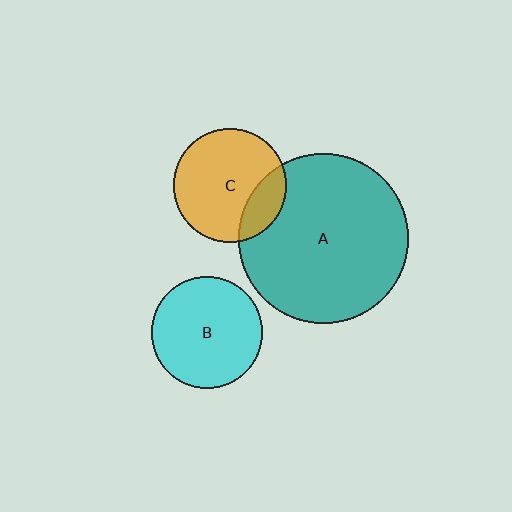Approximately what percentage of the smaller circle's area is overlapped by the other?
Approximately 20%.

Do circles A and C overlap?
Yes.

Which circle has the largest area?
Circle A (teal).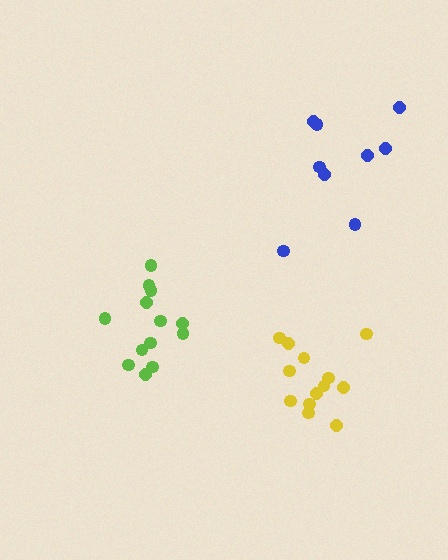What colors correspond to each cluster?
The clusters are colored: yellow, lime, blue.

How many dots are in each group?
Group 1: 13 dots, Group 2: 13 dots, Group 3: 9 dots (35 total).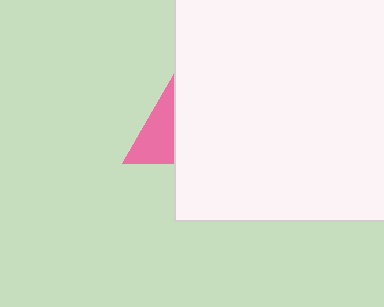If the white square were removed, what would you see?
You would see the complete pink triangle.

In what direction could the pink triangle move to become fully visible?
The pink triangle could move left. That would shift it out from behind the white square entirely.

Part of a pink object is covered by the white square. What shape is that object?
It is a triangle.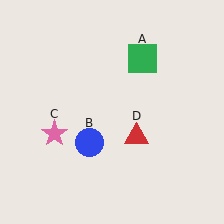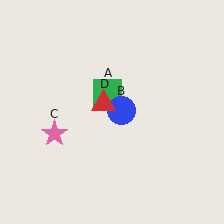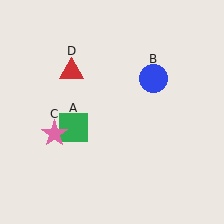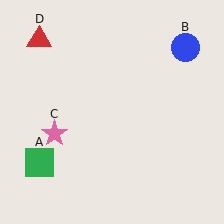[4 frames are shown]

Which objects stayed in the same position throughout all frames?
Pink star (object C) remained stationary.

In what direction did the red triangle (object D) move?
The red triangle (object D) moved up and to the left.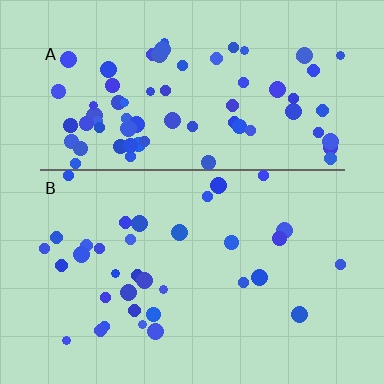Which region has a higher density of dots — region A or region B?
A (the top).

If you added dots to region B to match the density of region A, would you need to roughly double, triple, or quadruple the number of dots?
Approximately double.